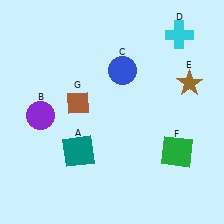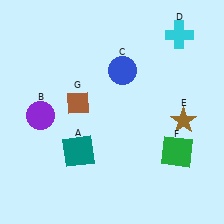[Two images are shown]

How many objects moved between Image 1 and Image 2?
1 object moved between the two images.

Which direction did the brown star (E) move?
The brown star (E) moved down.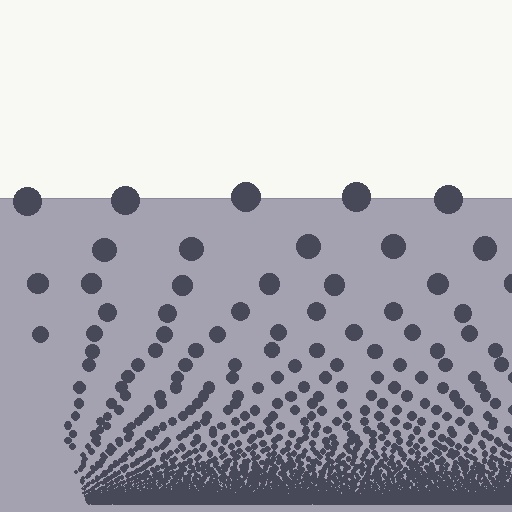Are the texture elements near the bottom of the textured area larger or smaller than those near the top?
Smaller. The gradient is inverted — elements near the bottom are smaller and denser.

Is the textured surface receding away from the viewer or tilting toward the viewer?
The surface appears to tilt toward the viewer. Texture elements get larger and sparser toward the top.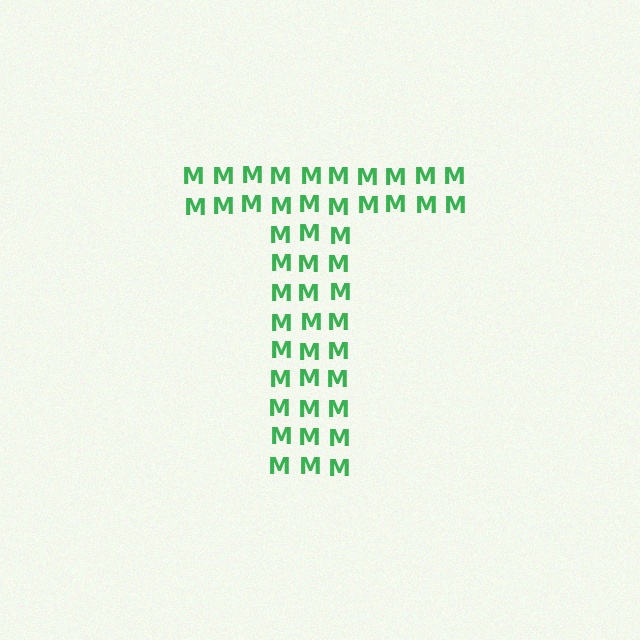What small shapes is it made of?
It is made of small letter M's.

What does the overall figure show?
The overall figure shows the letter T.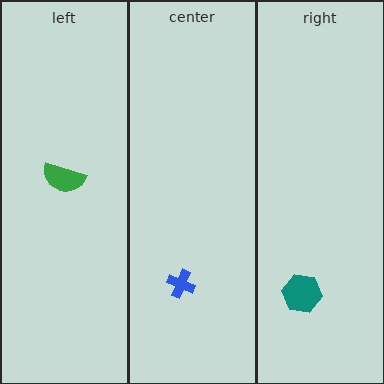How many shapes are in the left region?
1.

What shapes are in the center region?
The blue cross.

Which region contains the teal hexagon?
The right region.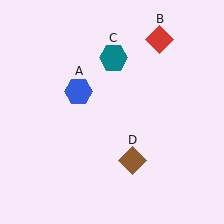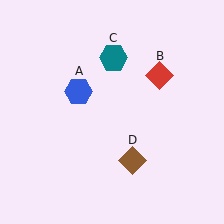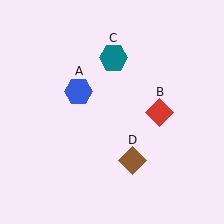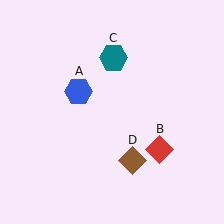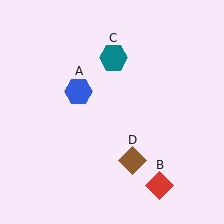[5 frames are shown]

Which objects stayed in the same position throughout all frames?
Blue hexagon (object A) and teal hexagon (object C) and brown diamond (object D) remained stationary.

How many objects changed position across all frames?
1 object changed position: red diamond (object B).